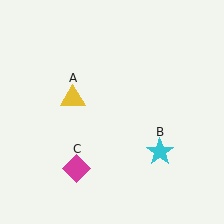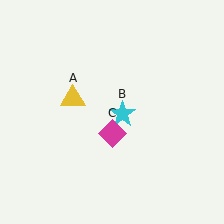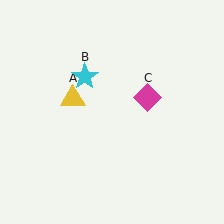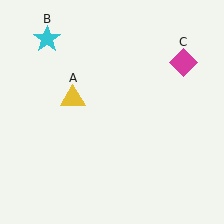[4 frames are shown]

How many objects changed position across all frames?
2 objects changed position: cyan star (object B), magenta diamond (object C).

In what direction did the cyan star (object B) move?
The cyan star (object B) moved up and to the left.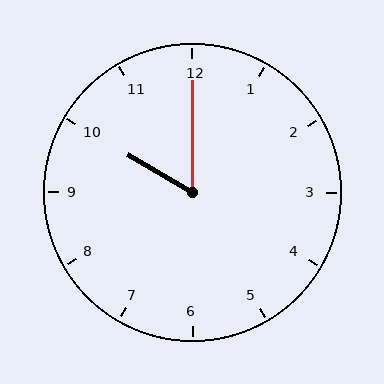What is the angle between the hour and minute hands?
Approximately 60 degrees.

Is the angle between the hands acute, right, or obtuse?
It is acute.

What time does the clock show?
10:00.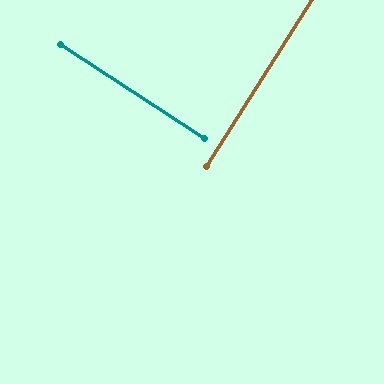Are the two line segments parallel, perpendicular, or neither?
Perpendicular — they meet at approximately 89°.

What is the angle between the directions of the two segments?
Approximately 89 degrees.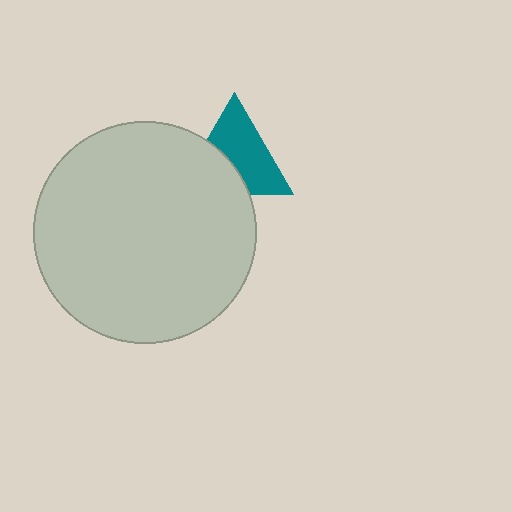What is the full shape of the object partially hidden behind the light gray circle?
The partially hidden object is a teal triangle.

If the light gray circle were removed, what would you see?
You would see the complete teal triangle.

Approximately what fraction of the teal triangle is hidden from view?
Roughly 39% of the teal triangle is hidden behind the light gray circle.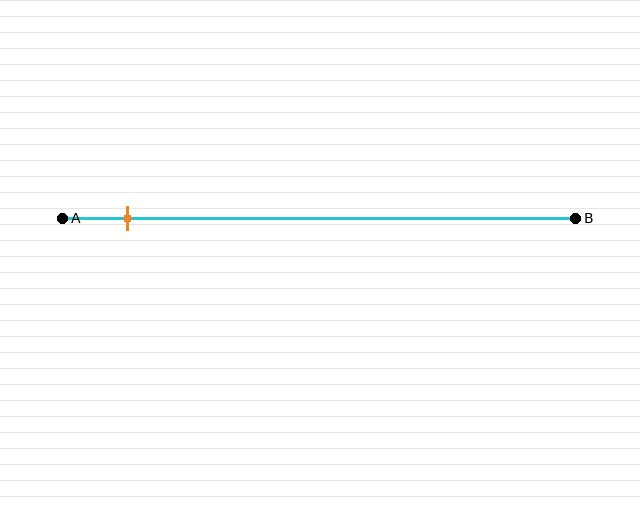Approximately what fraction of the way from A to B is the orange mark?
The orange mark is approximately 15% of the way from A to B.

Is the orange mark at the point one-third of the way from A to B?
No, the mark is at about 15% from A, not at the 33% one-third point.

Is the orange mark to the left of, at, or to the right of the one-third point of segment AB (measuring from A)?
The orange mark is to the left of the one-third point of segment AB.